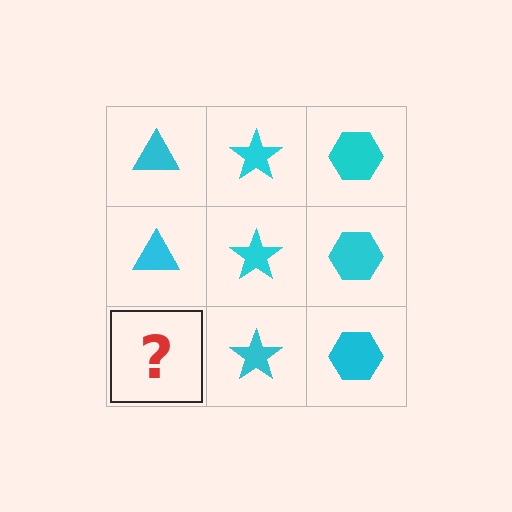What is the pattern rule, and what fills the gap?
The rule is that each column has a consistent shape. The gap should be filled with a cyan triangle.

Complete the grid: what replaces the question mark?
The question mark should be replaced with a cyan triangle.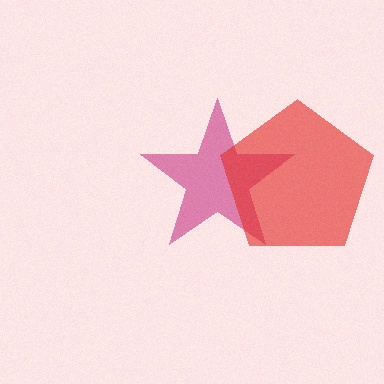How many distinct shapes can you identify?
There are 2 distinct shapes: a magenta star, a red pentagon.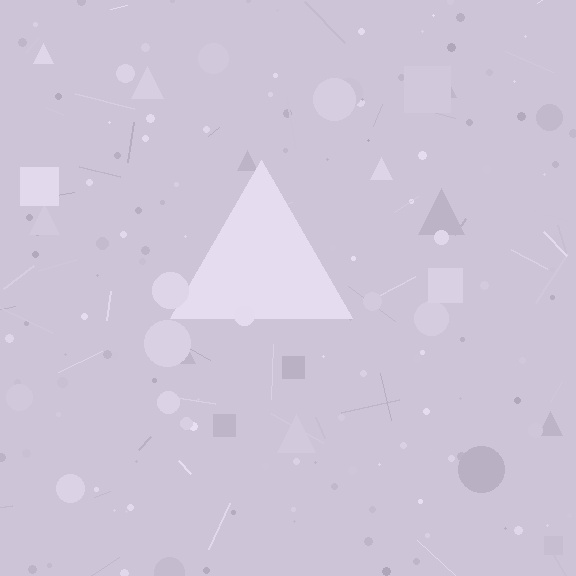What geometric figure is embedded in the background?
A triangle is embedded in the background.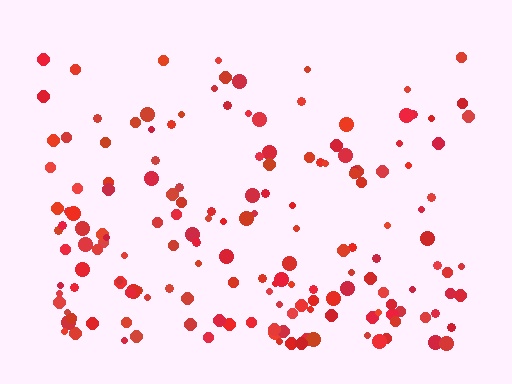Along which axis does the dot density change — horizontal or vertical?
Vertical.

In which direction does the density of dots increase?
From top to bottom, with the bottom side densest.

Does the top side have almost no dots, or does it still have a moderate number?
Still a moderate number, just noticeably fewer than the bottom.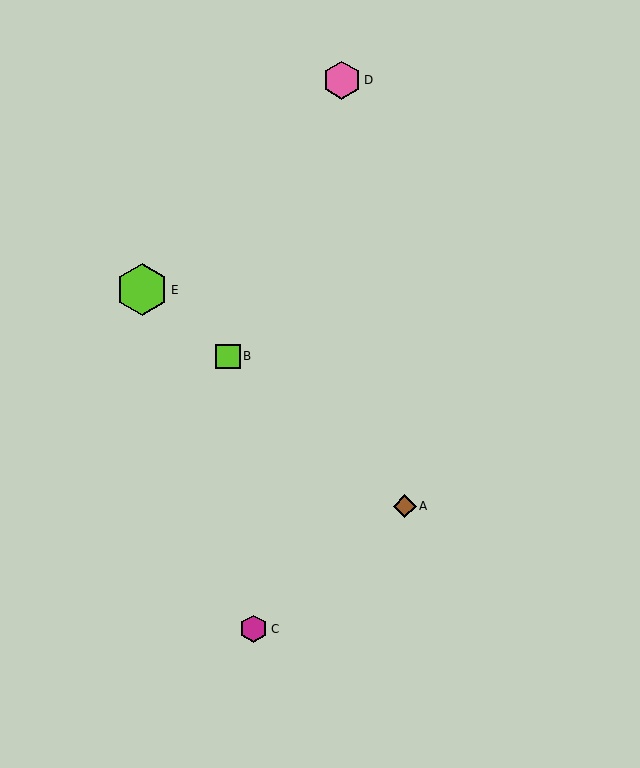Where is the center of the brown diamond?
The center of the brown diamond is at (405, 506).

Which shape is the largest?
The lime hexagon (labeled E) is the largest.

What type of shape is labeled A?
Shape A is a brown diamond.